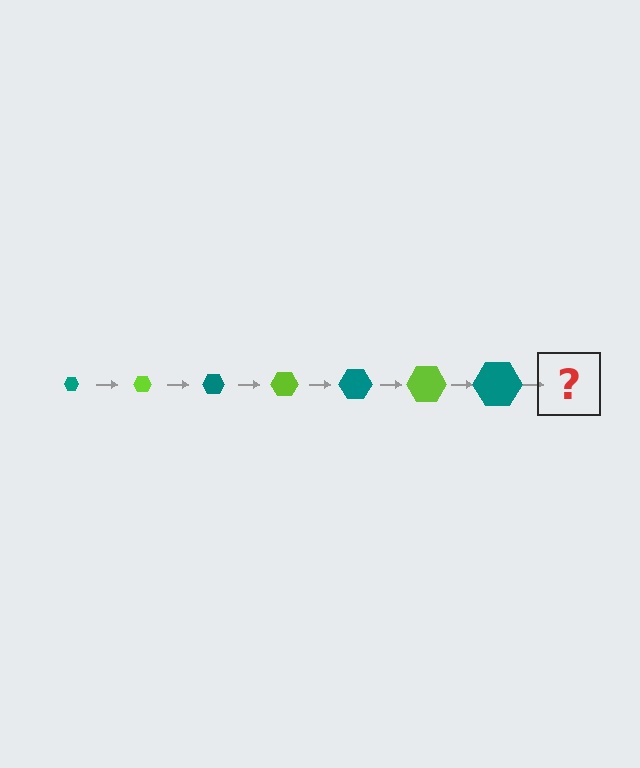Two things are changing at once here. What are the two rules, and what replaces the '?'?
The two rules are that the hexagon grows larger each step and the color cycles through teal and lime. The '?' should be a lime hexagon, larger than the previous one.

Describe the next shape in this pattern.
It should be a lime hexagon, larger than the previous one.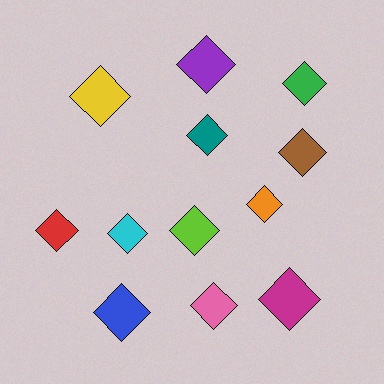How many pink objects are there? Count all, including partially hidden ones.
There is 1 pink object.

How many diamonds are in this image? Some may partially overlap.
There are 12 diamonds.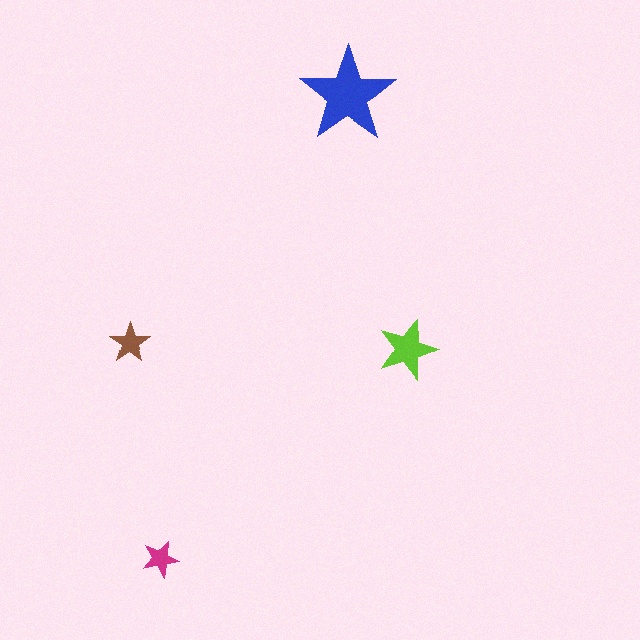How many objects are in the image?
There are 4 objects in the image.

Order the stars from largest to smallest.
the blue one, the lime one, the brown one, the magenta one.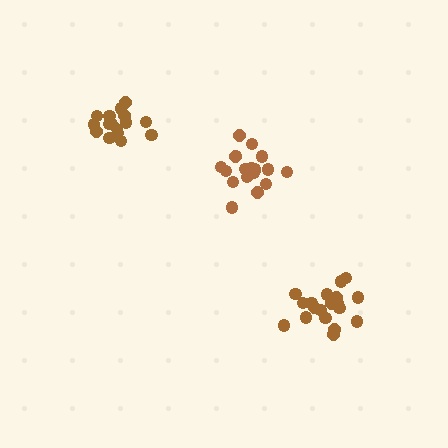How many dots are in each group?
Group 1: 20 dots, Group 2: 20 dots, Group 3: 16 dots (56 total).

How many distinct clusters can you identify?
There are 3 distinct clusters.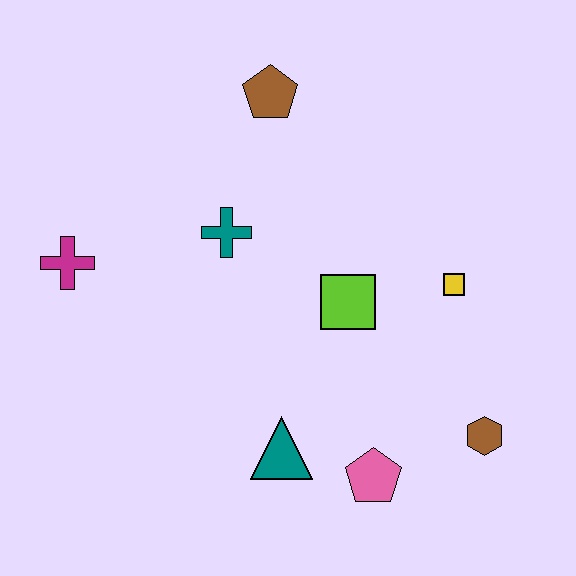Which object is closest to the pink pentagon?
The teal triangle is closest to the pink pentagon.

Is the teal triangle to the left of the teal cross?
No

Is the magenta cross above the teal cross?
No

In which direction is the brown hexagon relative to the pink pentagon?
The brown hexagon is to the right of the pink pentagon.